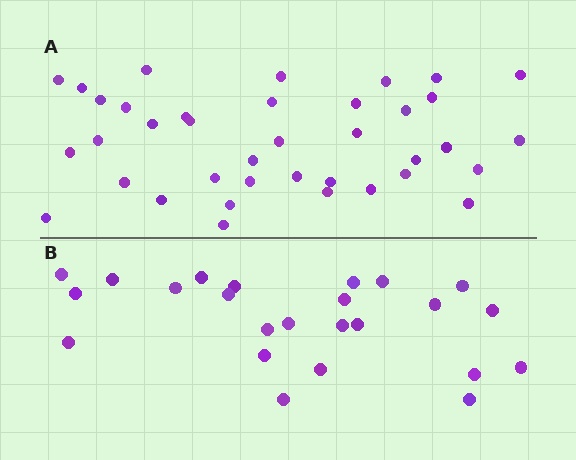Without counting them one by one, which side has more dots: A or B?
Region A (the top region) has more dots.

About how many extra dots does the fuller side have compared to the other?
Region A has approximately 15 more dots than region B.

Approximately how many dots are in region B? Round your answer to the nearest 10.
About 20 dots. (The exact count is 24, which rounds to 20.)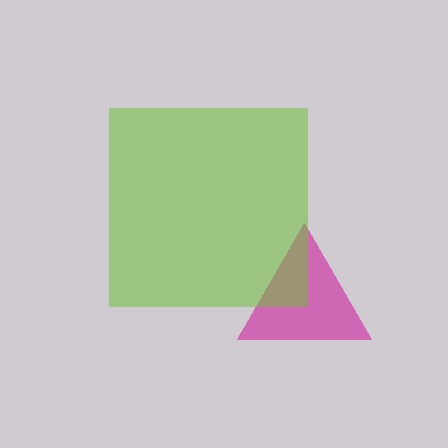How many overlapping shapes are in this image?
There are 2 overlapping shapes in the image.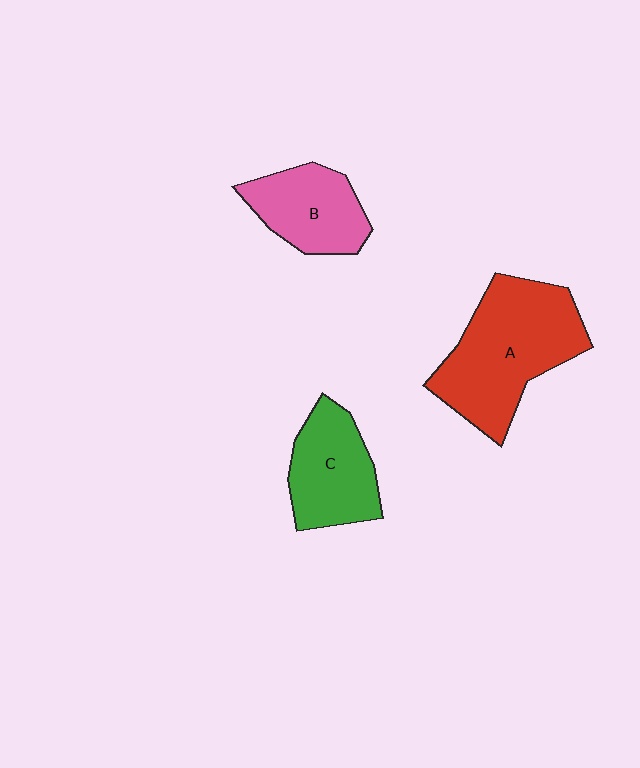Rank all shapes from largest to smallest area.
From largest to smallest: A (red), C (green), B (pink).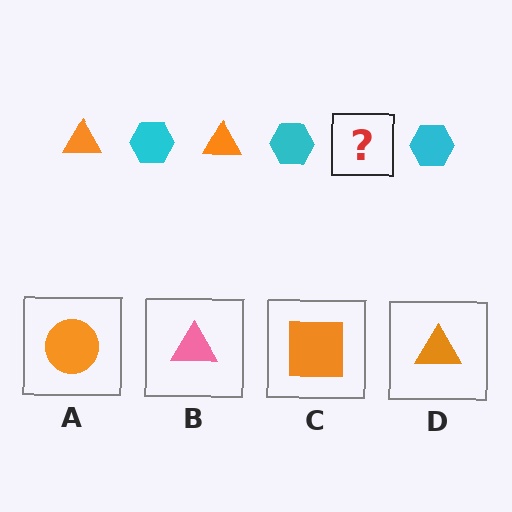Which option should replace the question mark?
Option D.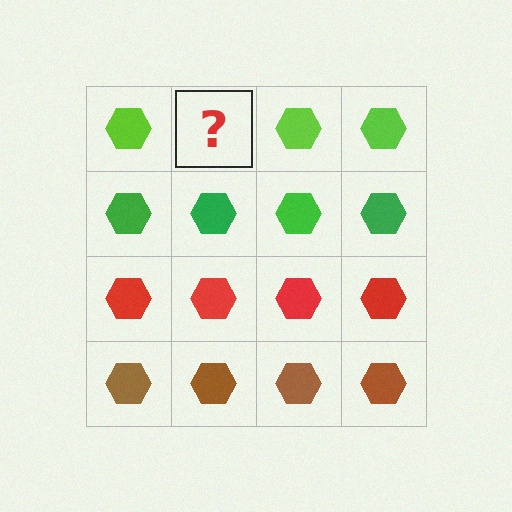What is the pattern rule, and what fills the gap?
The rule is that each row has a consistent color. The gap should be filled with a lime hexagon.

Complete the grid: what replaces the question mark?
The question mark should be replaced with a lime hexagon.